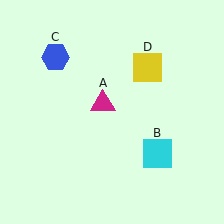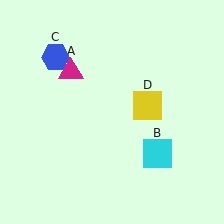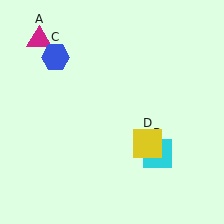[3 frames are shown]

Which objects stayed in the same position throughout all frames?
Cyan square (object B) and blue hexagon (object C) remained stationary.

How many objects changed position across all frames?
2 objects changed position: magenta triangle (object A), yellow square (object D).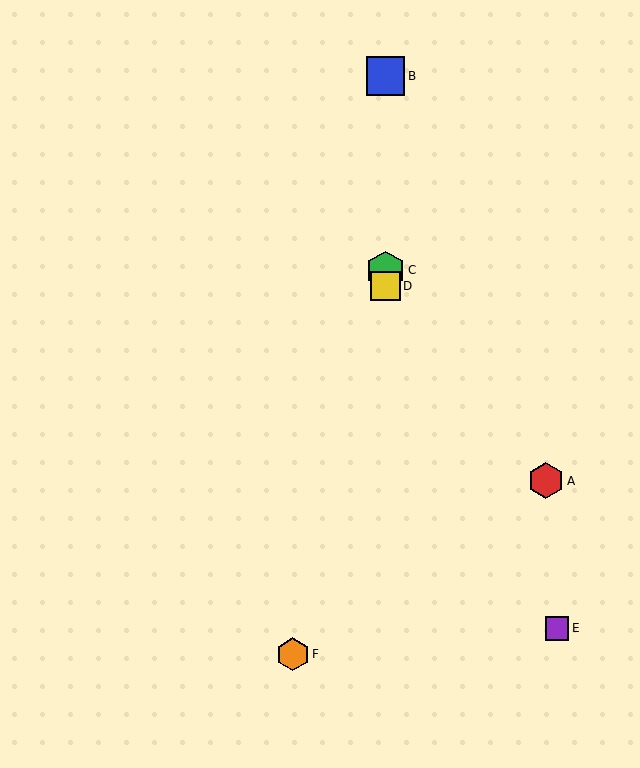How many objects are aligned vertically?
3 objects (B, C, D) are aligned vertically.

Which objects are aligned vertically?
Objects B, C, D are aligned vertically.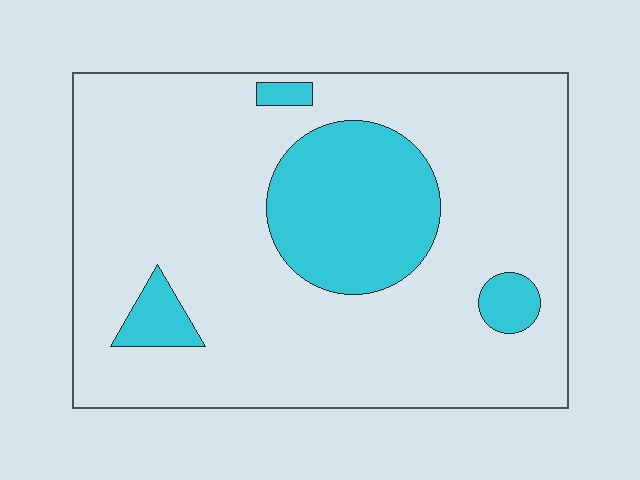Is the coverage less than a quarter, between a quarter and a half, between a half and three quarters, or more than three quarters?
Less than a quarter.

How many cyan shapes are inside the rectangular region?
4.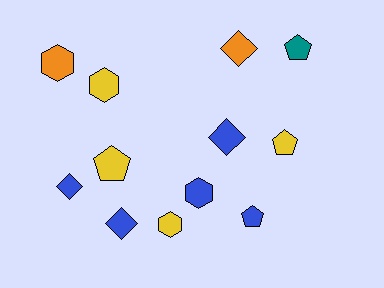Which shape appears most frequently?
Diamond, with 4 objects.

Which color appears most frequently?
Blue, with 5 objects.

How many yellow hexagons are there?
There are 2 yellow hexagons.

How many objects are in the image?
There are 12 objects.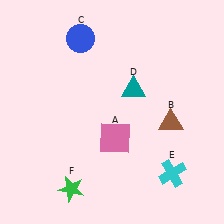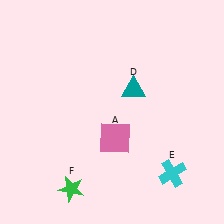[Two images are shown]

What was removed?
The blue circle (C), the brown triangle (B) were removed in Image 2.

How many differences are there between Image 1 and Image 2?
There are 2 differences between the two images.